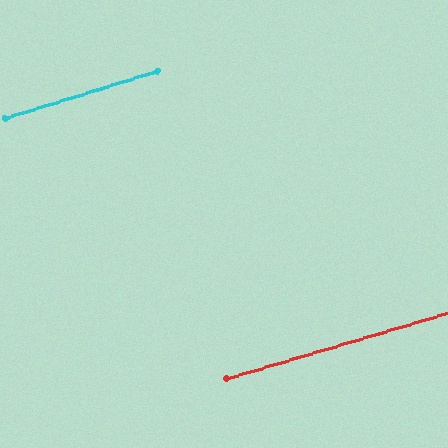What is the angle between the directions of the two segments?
Approximately 1 degree.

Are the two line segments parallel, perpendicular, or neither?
Parallel — their directions differ by only 0.5°.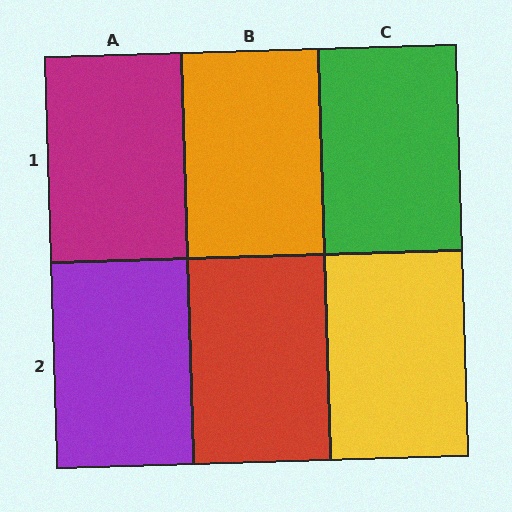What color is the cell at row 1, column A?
Magenta.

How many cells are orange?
1 cell is orange.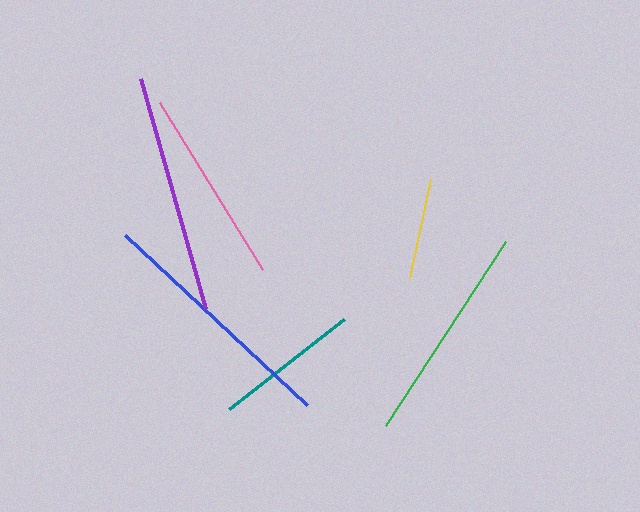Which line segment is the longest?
The blue line is the longest at approximately 249 pixels.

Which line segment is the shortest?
The yellow line is the shortest at approximately 102 pixels.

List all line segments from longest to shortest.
From longest to shortest: blue, purple, green, pink, teal, yellow.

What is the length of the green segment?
The green segment is approximately 219 pixels long.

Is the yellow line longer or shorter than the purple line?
The purple line is longer than the yellow line.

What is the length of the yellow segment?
The yellow segment is approximately 102 pixels long.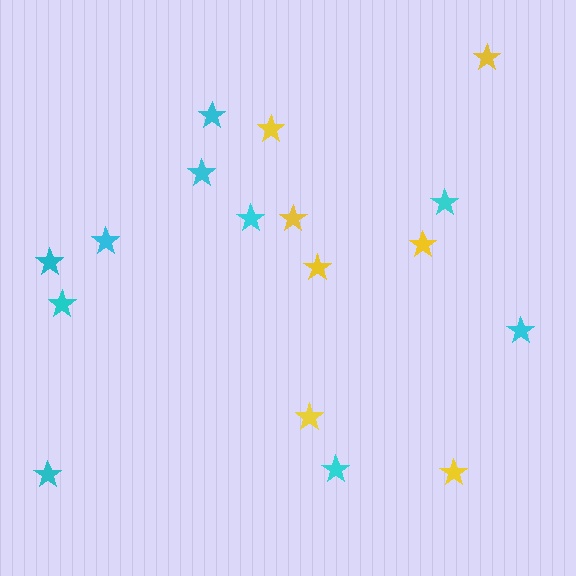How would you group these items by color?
There are 2 groups: one group of yellow stars (7) and one group of cyan stars (10).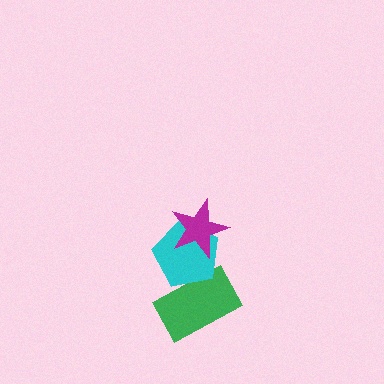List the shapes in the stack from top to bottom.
From top to bottom: the magenta star, the cyan pentagon, the green rectangle.